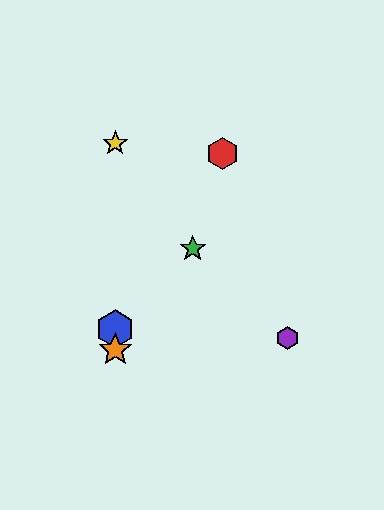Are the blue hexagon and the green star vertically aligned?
No, the blue hexagon is at x≈115 and the green star is at x≈193.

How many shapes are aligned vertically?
3 shapes (the blue hexagon, the yellow star, the orange star) are aligned vertically.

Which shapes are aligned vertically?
The blue hexagon, the yellow star, the orange star are aligned vertically.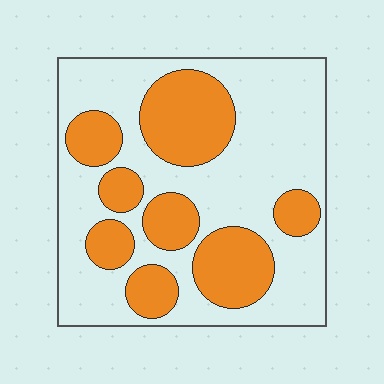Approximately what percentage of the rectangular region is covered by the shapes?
Approximately 35%.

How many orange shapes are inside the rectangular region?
8.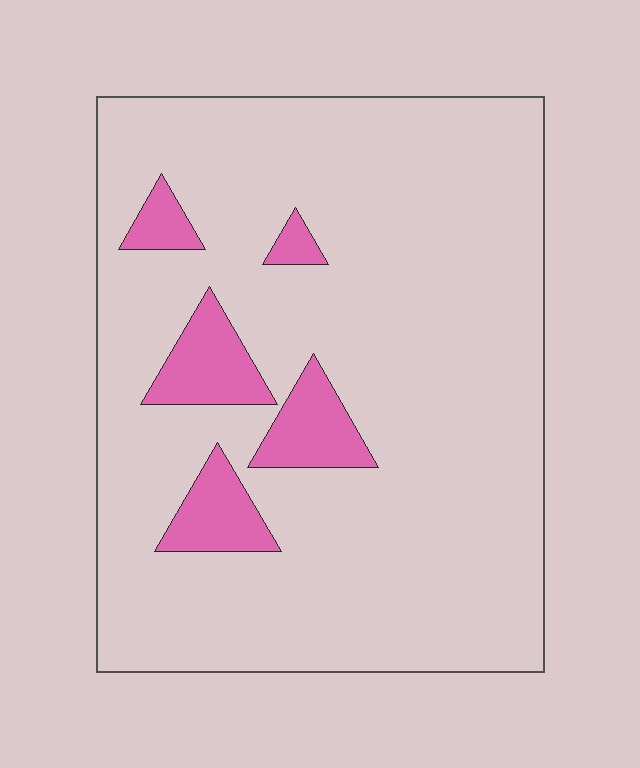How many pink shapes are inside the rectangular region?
5.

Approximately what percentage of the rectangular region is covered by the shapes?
Approximately 10%.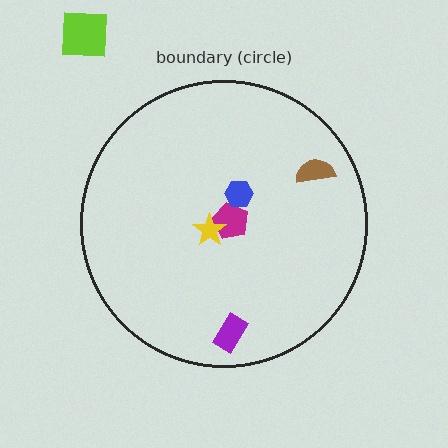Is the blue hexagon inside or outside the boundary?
Inside.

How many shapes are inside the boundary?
5 inside, 1 outside.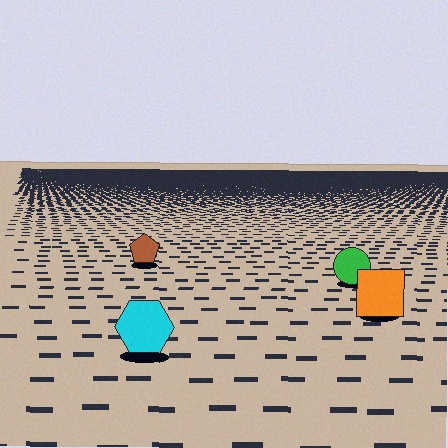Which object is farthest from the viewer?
The brown pentagon is farthest from the viewer. It appears smaller and the ground texture around it is denser.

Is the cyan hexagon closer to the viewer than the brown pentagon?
Yes. The cyan hexagon is closer — you can tell from the texture gradient: the ground texture is coarser near it.